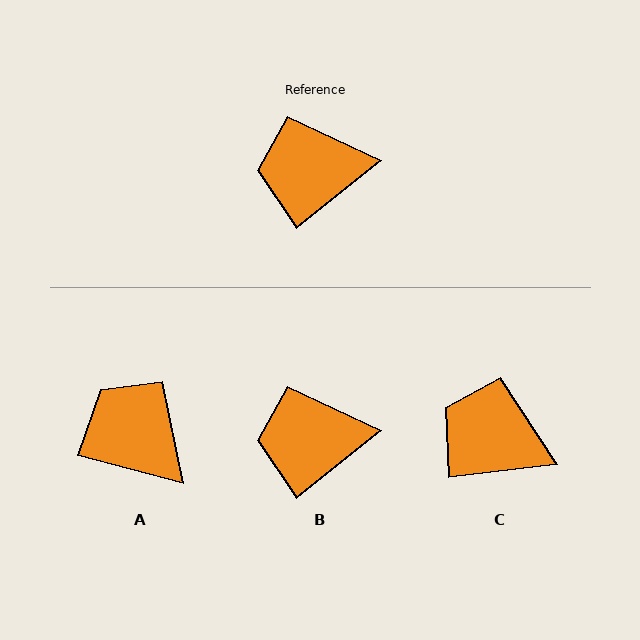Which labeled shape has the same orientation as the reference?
B.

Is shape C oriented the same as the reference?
No, it is off by about 32 degrees.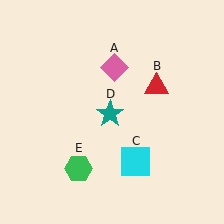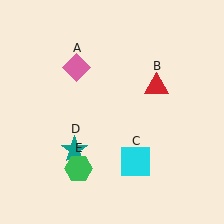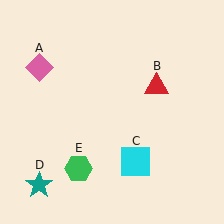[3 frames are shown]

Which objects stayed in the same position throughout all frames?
Red triangle (object B) and cyan square (object C) and green hexagon (object E) remained stationary.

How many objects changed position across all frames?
2 objects changed position: pink diamond (object A), teal star (object D).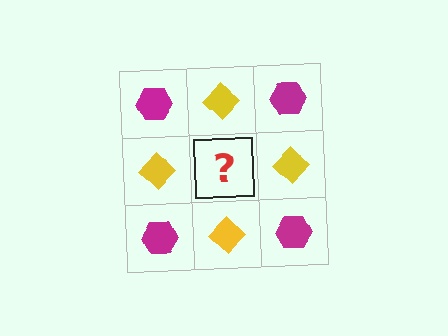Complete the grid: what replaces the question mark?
The question mark should be replaced with a magenta hexagon.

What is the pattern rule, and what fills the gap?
The rule is that it alternates magenta hexagon and yellow diamond in a checkerboard pattern. The gap should be filled with a magenta hexagon.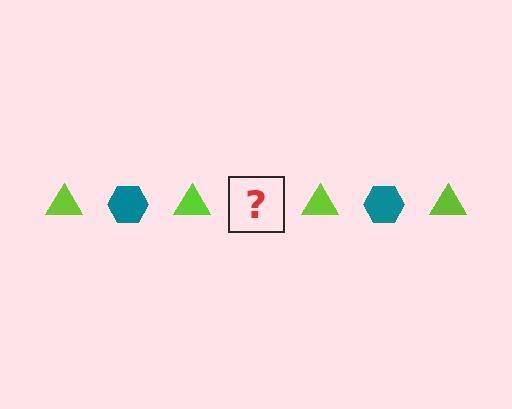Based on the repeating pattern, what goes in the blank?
The blank should be a teal hexagon.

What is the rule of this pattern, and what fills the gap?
The rule is that the pattern alternates between lime triangle and teal hexagon. The gap should be filled with a teal hexagon.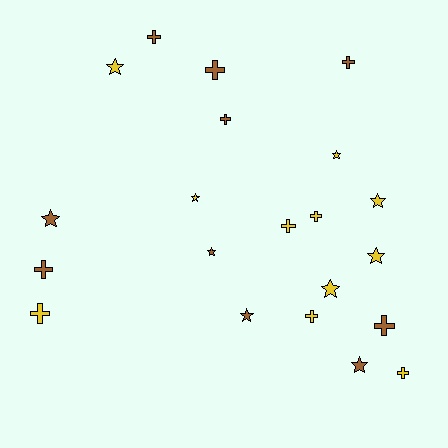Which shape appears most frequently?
Cross, with 11 objects.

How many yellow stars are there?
There are 6 yellow stars.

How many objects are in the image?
There are 21 objects.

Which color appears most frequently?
Yellow, with 11 objects.